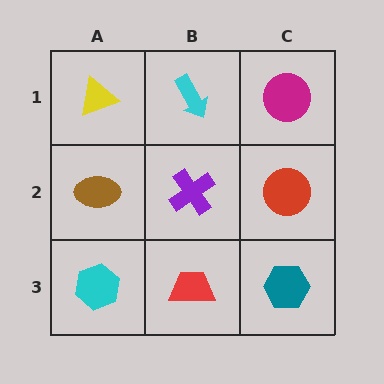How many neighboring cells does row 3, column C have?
2.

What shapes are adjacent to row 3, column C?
A red circle (row 2, column C), a red trapezoid (row 3, column B).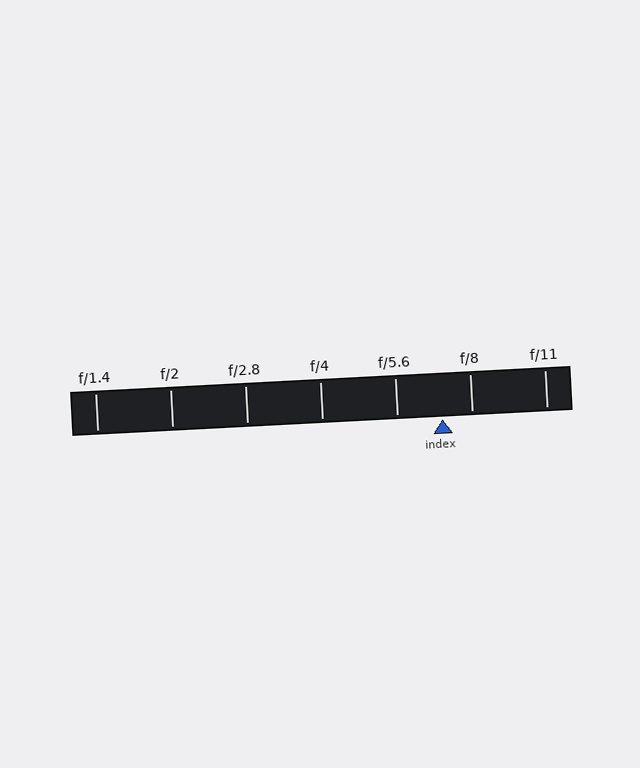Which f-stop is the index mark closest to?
The index mark is closest to f/8.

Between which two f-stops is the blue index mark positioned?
The index mark is between f/5.6 and f/8.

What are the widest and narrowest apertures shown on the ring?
The widest aperture shown is f/1.4 and the narrowest is f/11.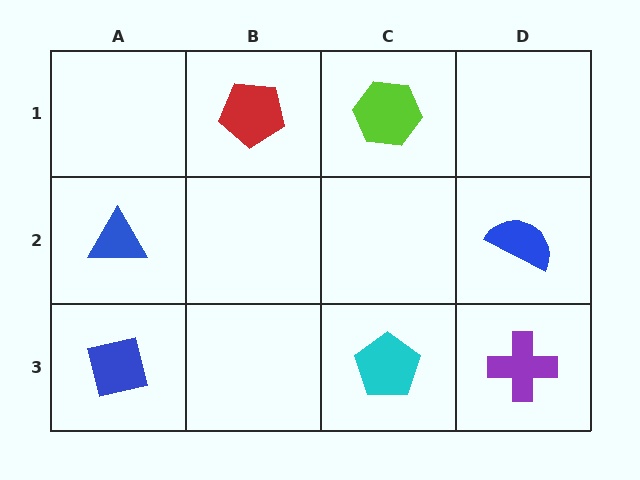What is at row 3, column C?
A cyan pentagon.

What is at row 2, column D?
A blue semicircle.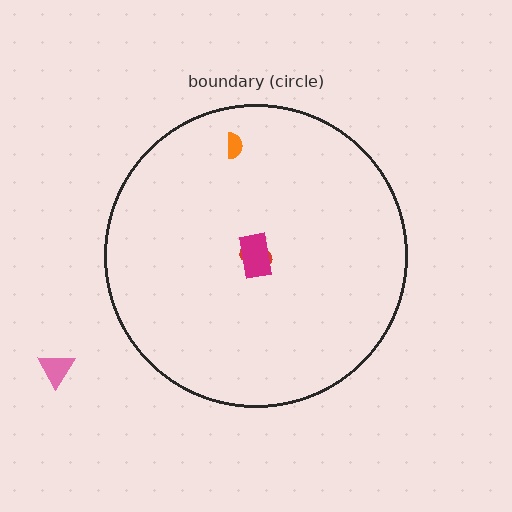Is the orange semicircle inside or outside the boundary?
Inside.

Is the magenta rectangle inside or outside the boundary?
Inside.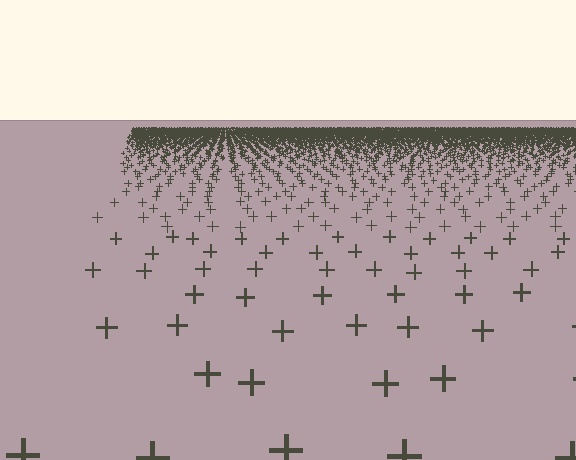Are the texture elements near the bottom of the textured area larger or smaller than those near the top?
Larger. Near the bottom, elements are closer to the viewer and appear at a bigger on-screen size.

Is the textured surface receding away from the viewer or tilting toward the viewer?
The surface is receding away from the viewer. Texture elements get smaller and denser toward the top.